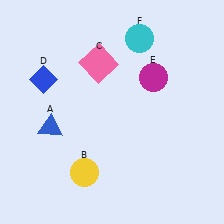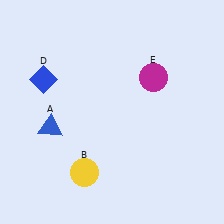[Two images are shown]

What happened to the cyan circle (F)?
The cyan circle (F) was removed in Image 2. It was in the top-right area of Image 1.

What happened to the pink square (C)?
The pink square (C) was removed in Image 2. It was in the top-left area of Image 1.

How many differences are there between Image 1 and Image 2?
There are 2 differences between the two images.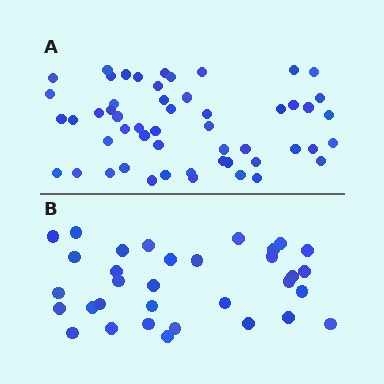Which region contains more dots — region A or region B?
Region A (the top region) has more dots.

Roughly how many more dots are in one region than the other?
Region A has approximately 20 more dots than region B.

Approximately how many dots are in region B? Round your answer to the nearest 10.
About 30 dots. (The exact count is 33, which rounds to 30.)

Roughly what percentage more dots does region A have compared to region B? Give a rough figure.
About 60% more.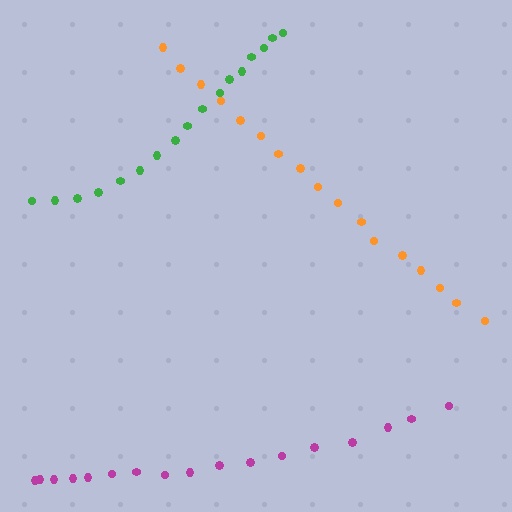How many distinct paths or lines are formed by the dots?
There are 3 distinct paths.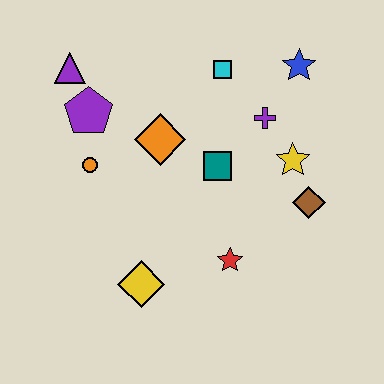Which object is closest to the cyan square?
The purple cross is closest to the cyan square.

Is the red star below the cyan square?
Yes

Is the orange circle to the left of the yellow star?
Yes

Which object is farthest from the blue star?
The yellow diamond is farthest from the blue star.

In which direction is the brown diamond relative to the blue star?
The brown diamond is below the blue star.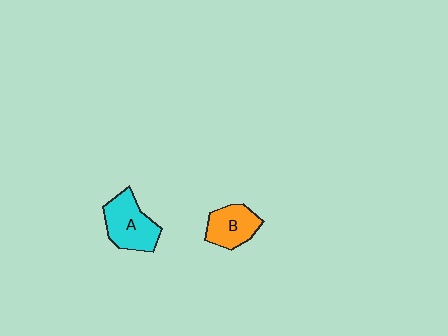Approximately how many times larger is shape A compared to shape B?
Approximately 1.3 times.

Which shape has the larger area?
Shape A (cyan).